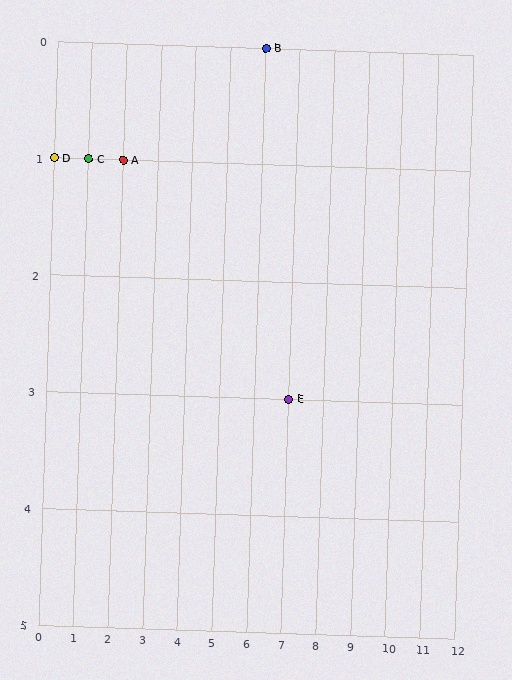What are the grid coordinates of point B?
Point B is at grid coordinates (6, 0).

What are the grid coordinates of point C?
Point C is at grid coordinates (1, 1).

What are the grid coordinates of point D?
Point D is at grid coordinates (0, 1).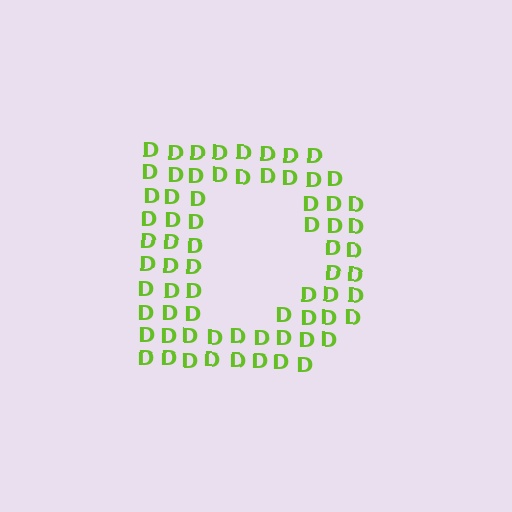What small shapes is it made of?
It is made of small letter D's.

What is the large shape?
The large shape is the letter D.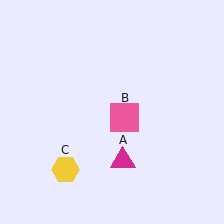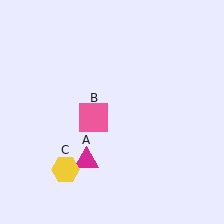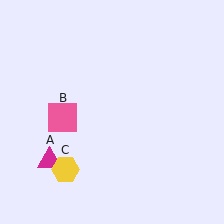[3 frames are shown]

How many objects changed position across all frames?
2 objects changed position: magenta triangle (object A), pink square (object B).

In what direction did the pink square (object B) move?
The pink square (object B) moved left.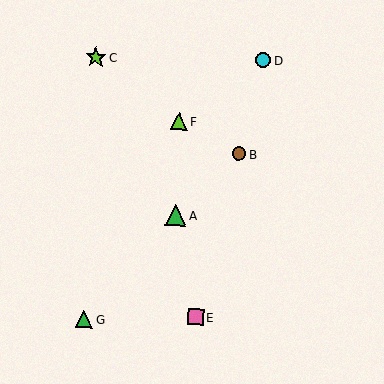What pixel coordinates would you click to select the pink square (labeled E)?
Click at (196, 317) to select the pink square E.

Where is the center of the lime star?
The center of the lime star is at (96, 57).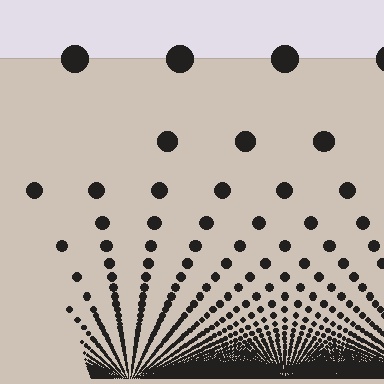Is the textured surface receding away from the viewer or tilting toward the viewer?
The surface appears to tilt toward the viewer. Texture elements get larger and sparser toward the top.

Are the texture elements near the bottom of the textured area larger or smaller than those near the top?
Smaller. The gradient is inverted — elements near the bottom are smaller and denser.